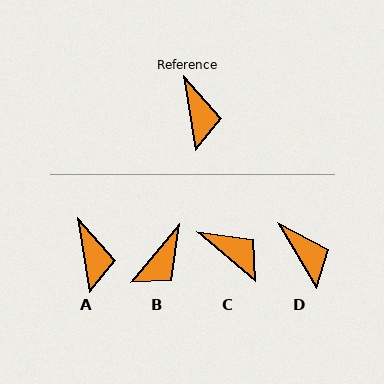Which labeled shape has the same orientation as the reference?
A.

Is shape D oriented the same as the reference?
No, it is off by about 21 degrees.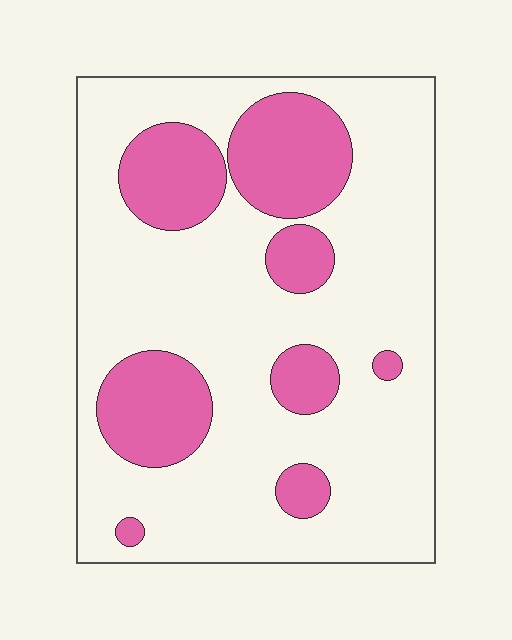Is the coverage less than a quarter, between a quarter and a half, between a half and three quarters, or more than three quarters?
Between a quarter and a half.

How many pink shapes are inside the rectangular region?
8.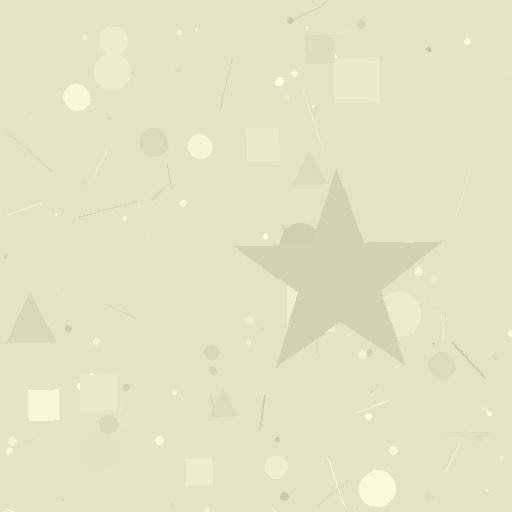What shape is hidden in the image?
A star is hidden in the image.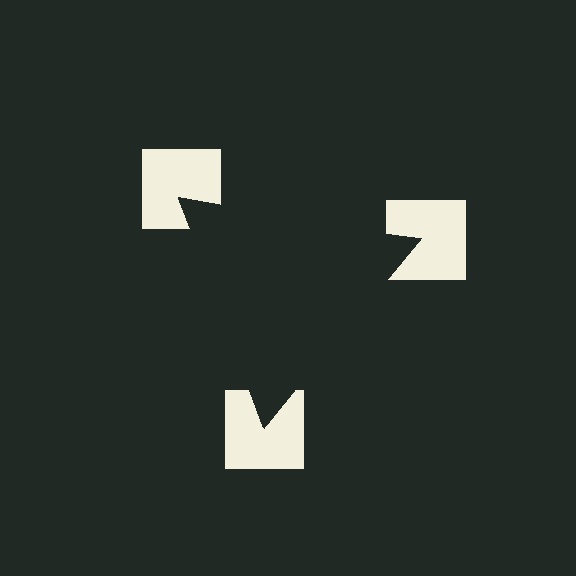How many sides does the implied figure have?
3 sides.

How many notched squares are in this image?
There are 3 — one at each vertex of the illusory triangle.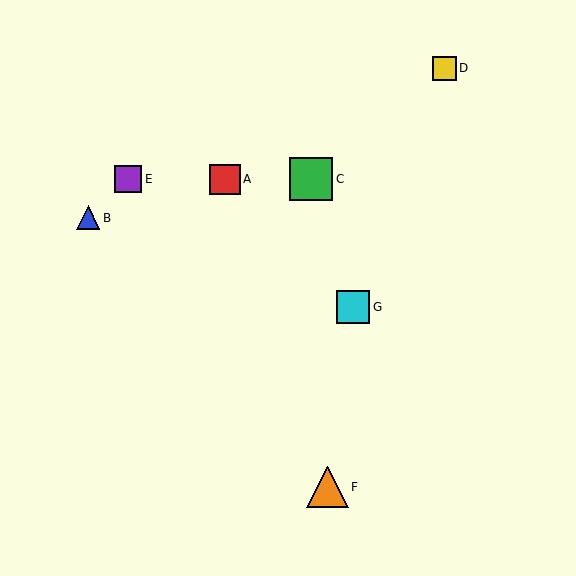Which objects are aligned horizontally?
Objects A, C, E are aligned horizontally.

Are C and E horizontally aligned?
Yes, both are at y≈179.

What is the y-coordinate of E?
Object E is at y≈179.